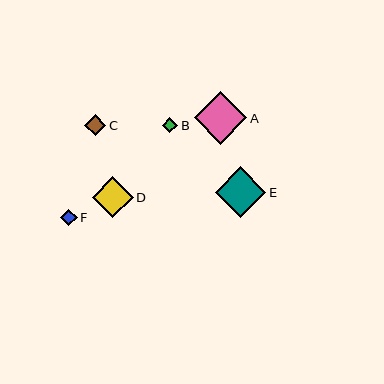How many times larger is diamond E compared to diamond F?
Diamond E is approximately 3.0 times the size of diamond F.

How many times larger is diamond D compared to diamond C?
Diamond D is approximately 2.0 times the size of diamond C.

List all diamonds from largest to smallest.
From largest to smallest: A, E, D, C, F, B.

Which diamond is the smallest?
Diamond B is the smallest with a size of approximately 15 pixels.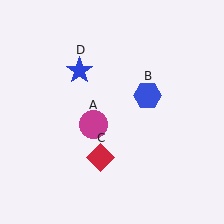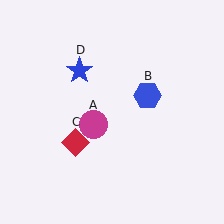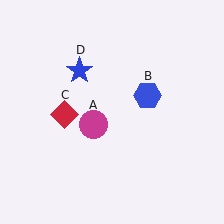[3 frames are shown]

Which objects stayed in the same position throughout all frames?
Magenta circle (object A) and blue hexagon (object B) and blue star (object D) remained stationary.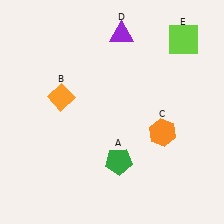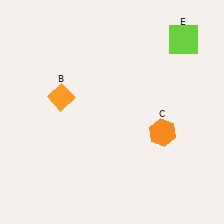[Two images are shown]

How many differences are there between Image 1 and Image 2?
There are 2 differences between the two images.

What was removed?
The purple triangle (D), the green pentagon (A) were removed in Image 2.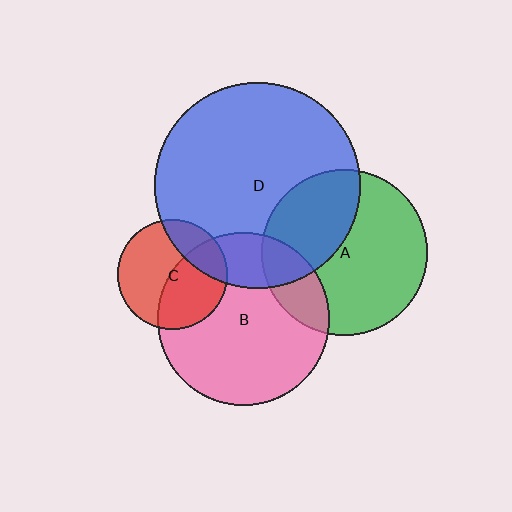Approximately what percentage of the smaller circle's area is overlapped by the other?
Approximately 25%.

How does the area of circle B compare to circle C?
Approximately 2.5 times.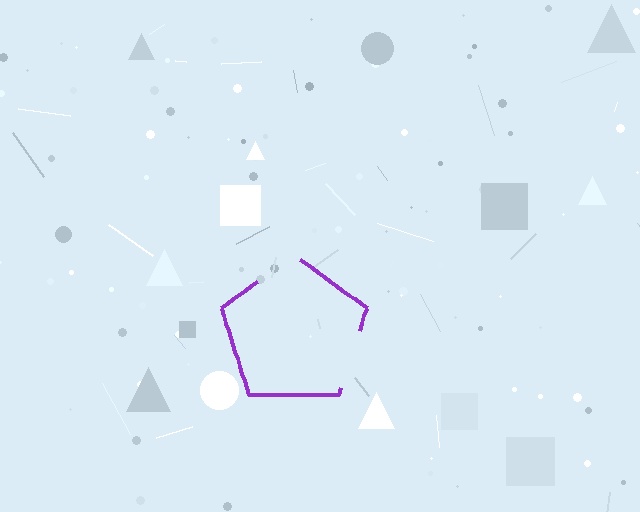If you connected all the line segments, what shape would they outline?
They would outline a pentagon.